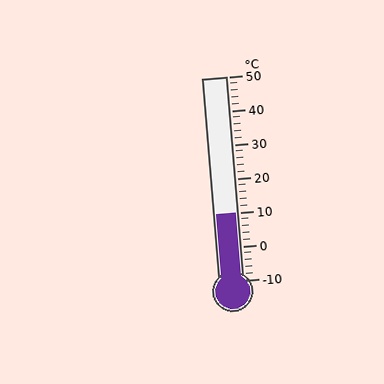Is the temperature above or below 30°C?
The temperature is below 30°C.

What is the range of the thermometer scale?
The thermometer scale ranges from -10°C to 50°C.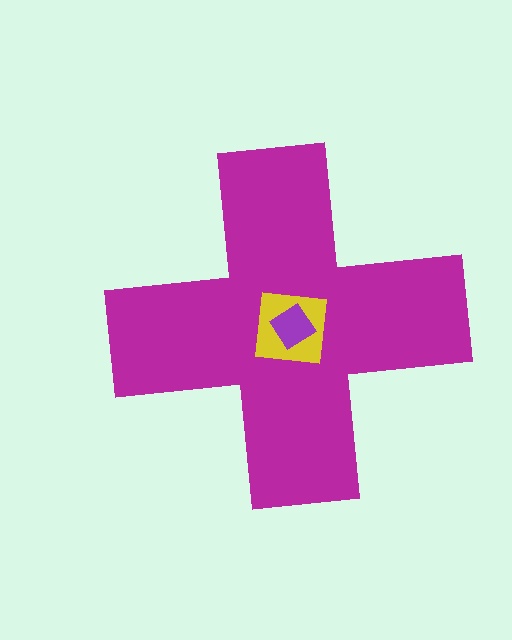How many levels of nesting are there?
3.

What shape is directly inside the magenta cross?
The yellow square.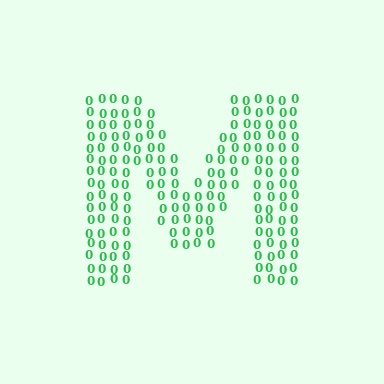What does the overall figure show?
The overall figure shows the letter M.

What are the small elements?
The small elements are digit 0's.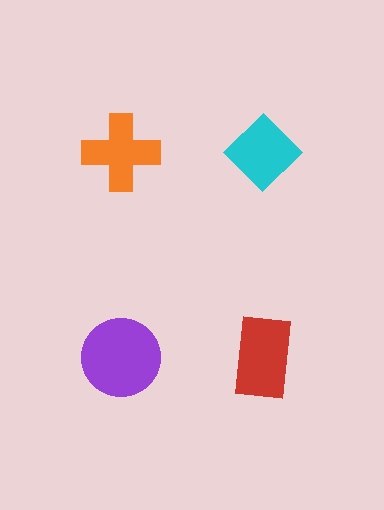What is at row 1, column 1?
An orange cross.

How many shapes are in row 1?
2 shapes.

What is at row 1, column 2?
A cyan diamond.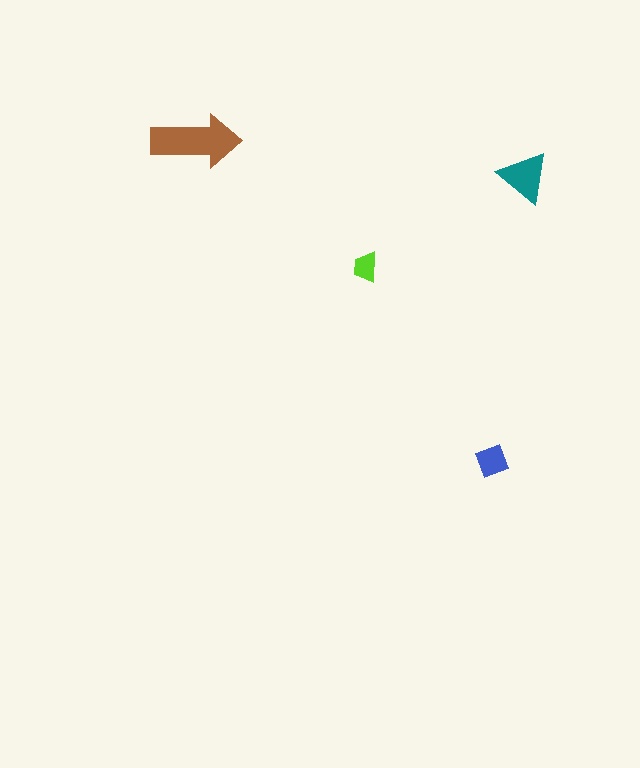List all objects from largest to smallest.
The brown arrow, the teal triangle, the blue diamond, the lime trapezoid.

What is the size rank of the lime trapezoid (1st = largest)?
4th.